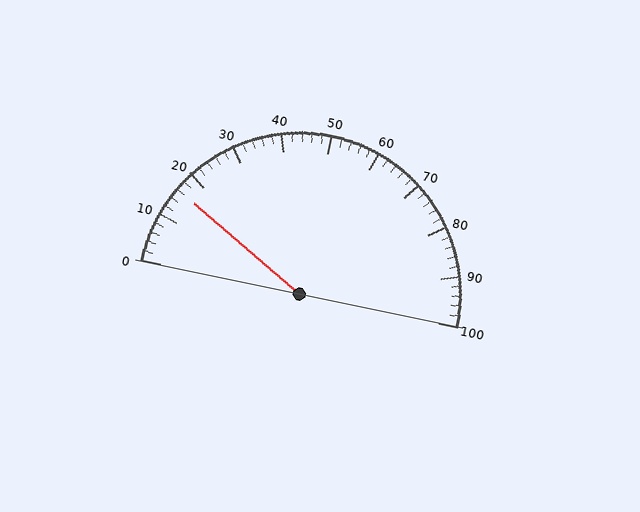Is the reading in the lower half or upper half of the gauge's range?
The reading is in the lower half of the range (0 to 100).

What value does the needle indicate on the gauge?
The needle indicates approximately 16.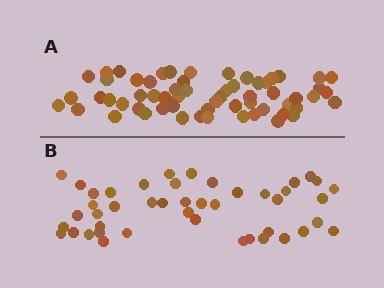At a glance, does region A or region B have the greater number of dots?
Region A (the top region) has more dots.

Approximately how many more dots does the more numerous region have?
Region A has approximately 15 more dots than region B.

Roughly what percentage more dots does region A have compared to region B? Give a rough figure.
About 35% more.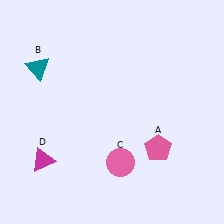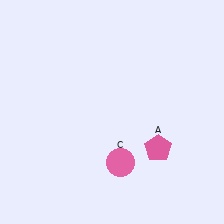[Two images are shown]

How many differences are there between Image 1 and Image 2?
There are 2 differences between the two images.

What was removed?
The magenta triangle (D), the teal triangle (B) were removed in Image 2.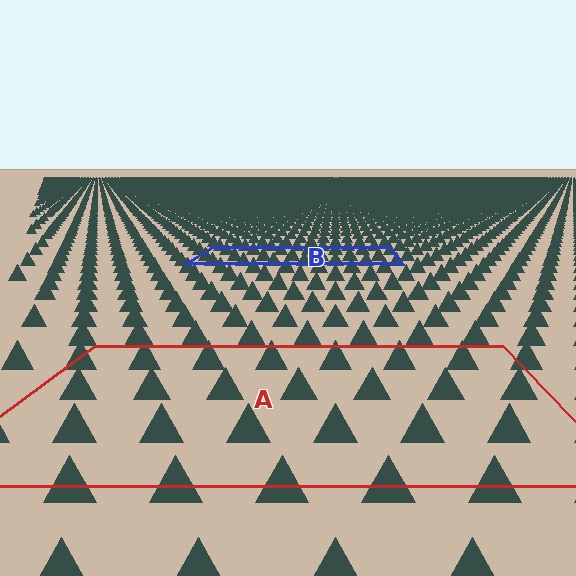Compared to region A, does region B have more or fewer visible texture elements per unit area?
Region B has more texture elements per unit area — they are packed more densely because it is farther away.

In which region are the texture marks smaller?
The texture marks are smaller in region B, because it is farther away.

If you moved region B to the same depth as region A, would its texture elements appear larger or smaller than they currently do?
They would appear larger. At a closer depth, the same texture elements are projected at a bigger on-screen size.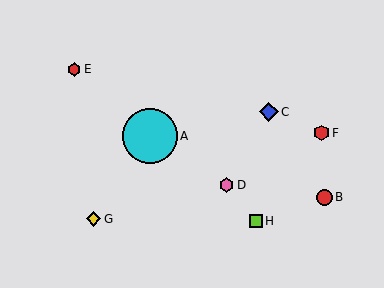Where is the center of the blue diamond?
The center of the blue diamond is at (269, 112).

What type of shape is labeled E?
Shape E is a red hexagon.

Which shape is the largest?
The cyan circle (labeled A) is the largest.